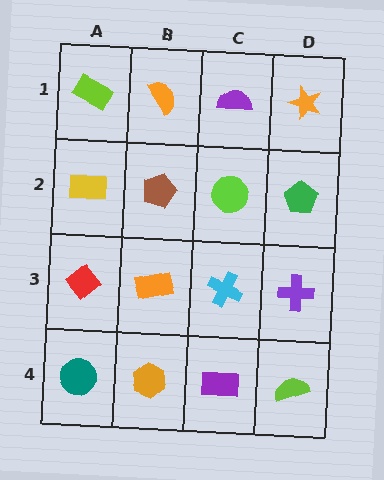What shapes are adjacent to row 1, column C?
A lime circle (row 2, column C), an orange semicircle (row 1, column B), an orange star (row 1, column D).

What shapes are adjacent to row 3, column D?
A green pentagon (row 2, column D), a lime semicircle (row 4, column D), a cyan cross (row 3, column C).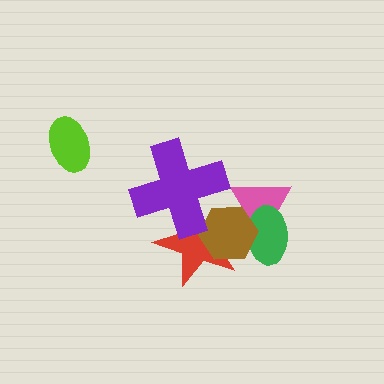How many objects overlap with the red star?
2 objects overlap with the red star.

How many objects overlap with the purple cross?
2 objects overlap with the purple cross.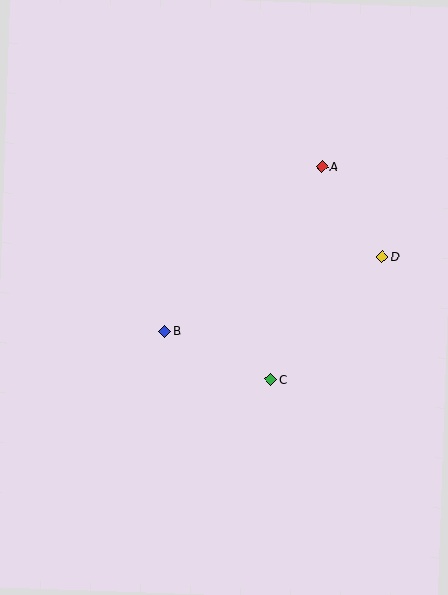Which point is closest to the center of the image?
Point B at (165, 331) is closest to the center.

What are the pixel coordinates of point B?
Point B is at (165, 331).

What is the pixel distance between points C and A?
The distance between C and A is 219 pixels.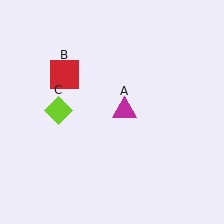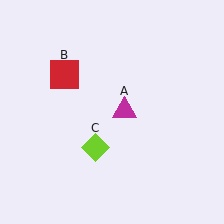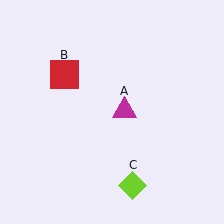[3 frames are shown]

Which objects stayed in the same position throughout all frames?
Magenta triangle (object A) and red square (object B) remained stationary.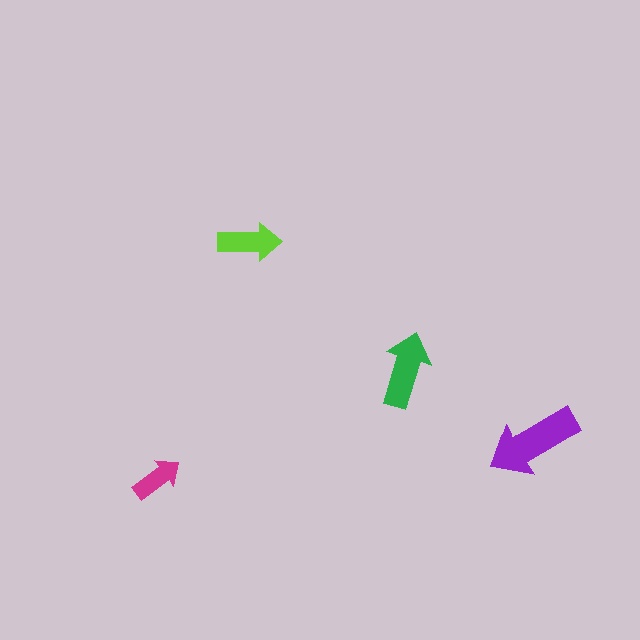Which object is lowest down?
The magenta arrow is bottommost.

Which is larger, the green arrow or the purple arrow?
The purple one.